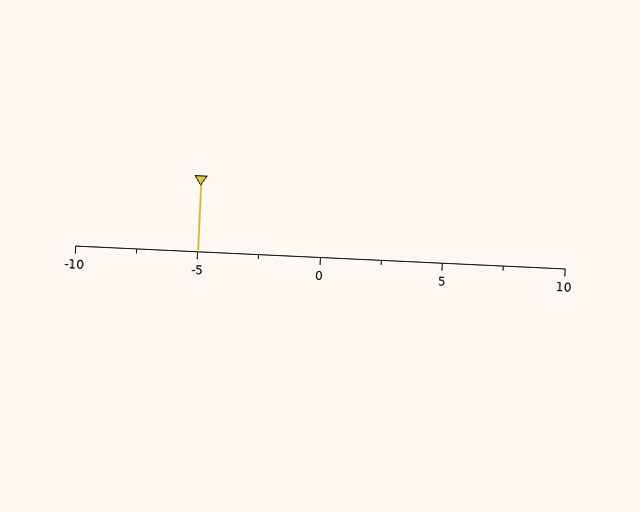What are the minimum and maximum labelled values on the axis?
The axis runs from -10 to 10.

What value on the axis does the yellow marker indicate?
The marker indicates approximately -5.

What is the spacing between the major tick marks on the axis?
The major ticks are spaced 5 apart.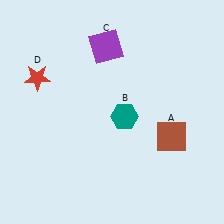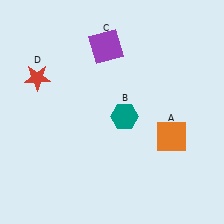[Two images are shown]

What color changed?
The square (A) changed from brown in Image 1 to orange in Image 2.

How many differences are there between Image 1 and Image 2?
There is 1 difference between the two images.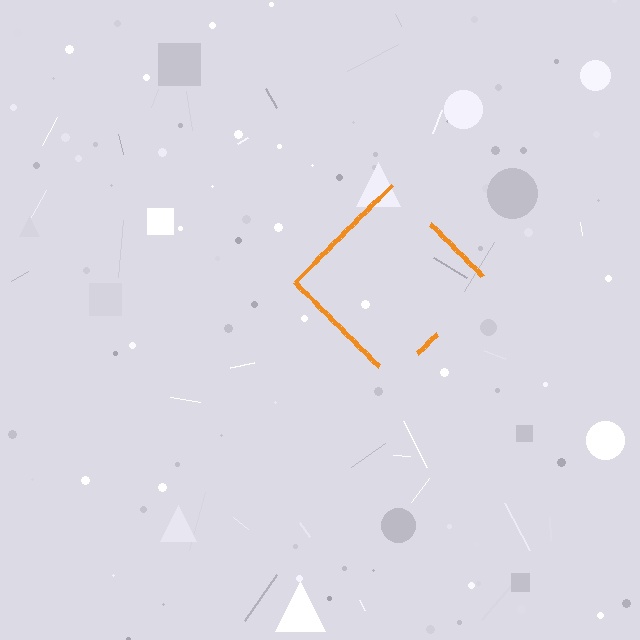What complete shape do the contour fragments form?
The contour fragments form a diamond.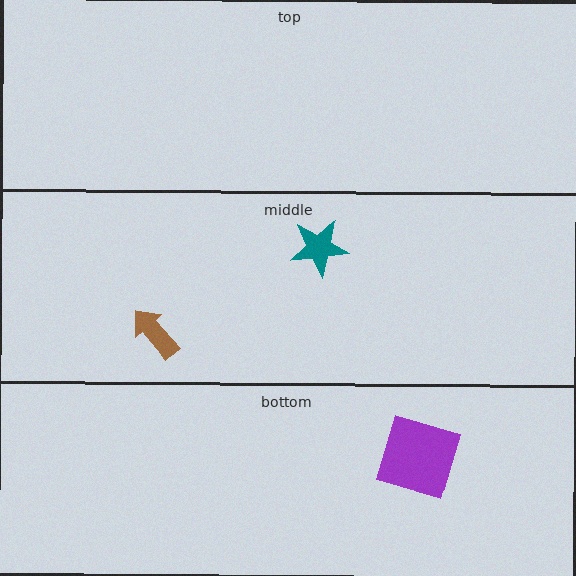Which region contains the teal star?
The middle region.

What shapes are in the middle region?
The teal star, the brown arrow.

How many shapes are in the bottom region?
1.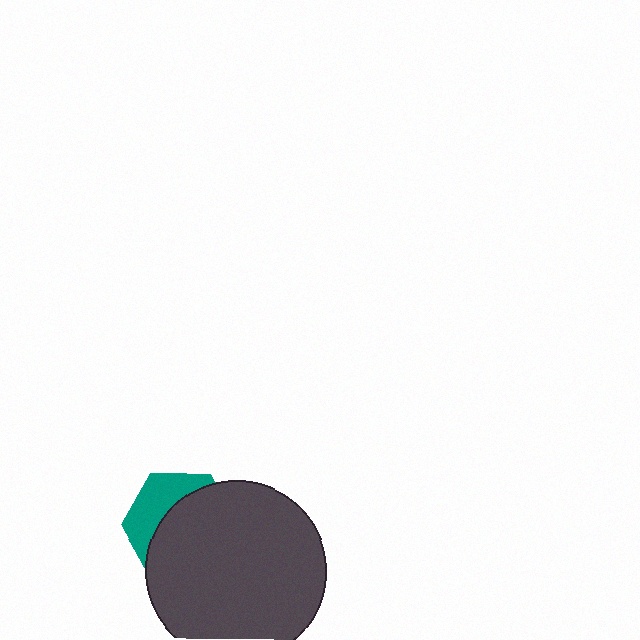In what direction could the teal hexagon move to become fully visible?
The teal hexagon could move toward the upper-left. That would shift it out from behind the dark gray circle entirely.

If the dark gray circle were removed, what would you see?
You would see the complete teal hexagon.